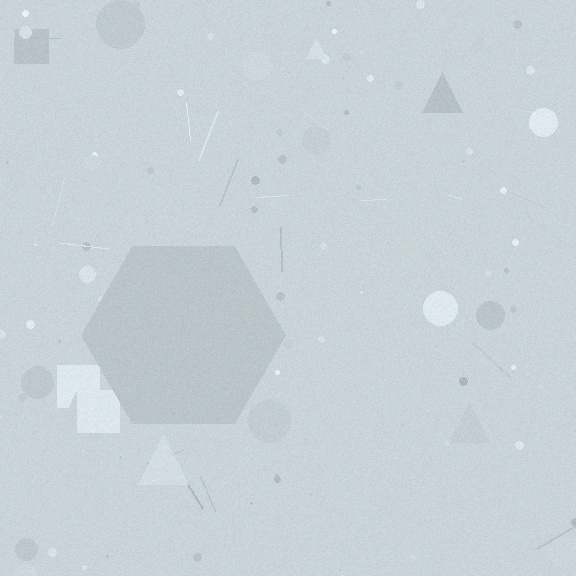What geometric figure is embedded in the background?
A hexagon is embedded in the background.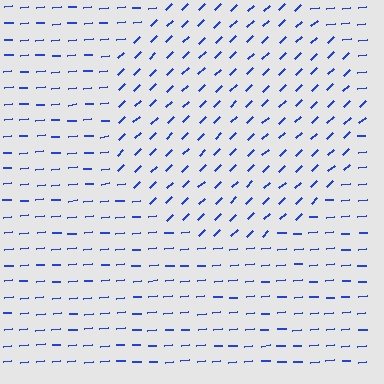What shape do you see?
I see a circle.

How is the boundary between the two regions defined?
The boundary is defined purely by a change in line orientation (approximately 38 degrees difference). All lines are the same color and thickness.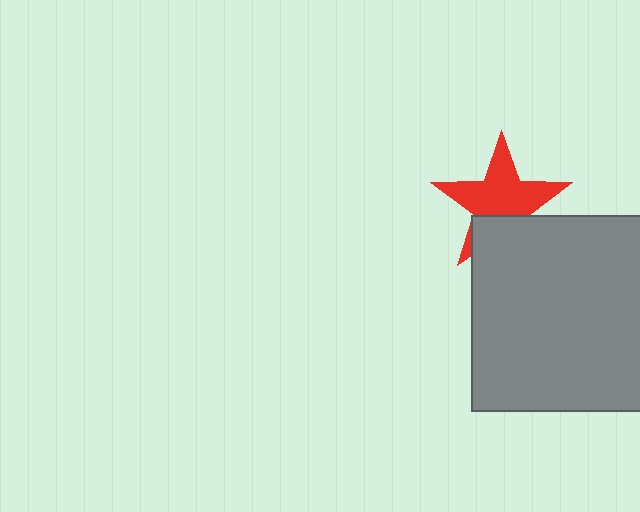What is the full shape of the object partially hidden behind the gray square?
The partially hidden object is a red star.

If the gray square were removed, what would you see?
You would see the complete red star.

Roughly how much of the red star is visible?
Most of it is visible (roughly 69%).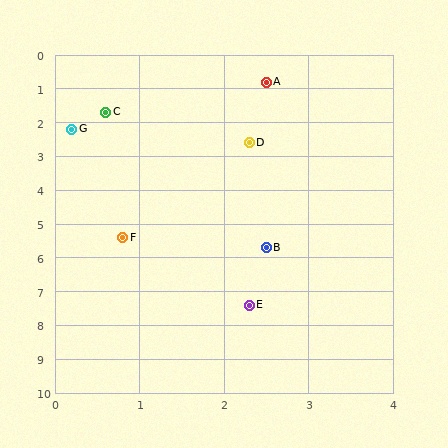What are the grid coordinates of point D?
Point D is at approximately (2.3, 2.6).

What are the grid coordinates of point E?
Point E is at approximately (2.3, 7.4).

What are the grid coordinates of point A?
Point A is at approximately (2.5, 0.8).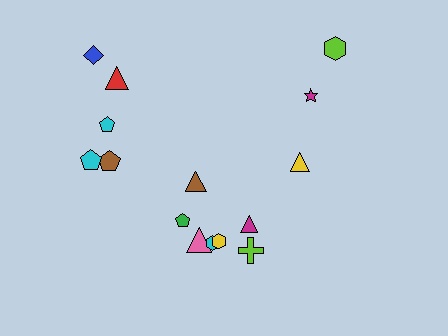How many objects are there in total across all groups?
There are 15 objects.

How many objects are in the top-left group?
There are 5 objects.